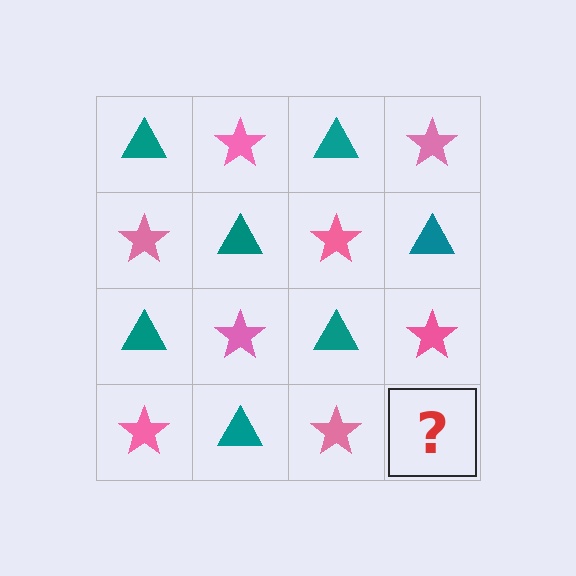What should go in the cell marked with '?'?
The missing cell should contain a teal triangle.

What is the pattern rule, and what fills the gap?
The rule is that it alternates teal triangle and pink star in a checkerboard pattern. The gap should be filled with a teal triangle.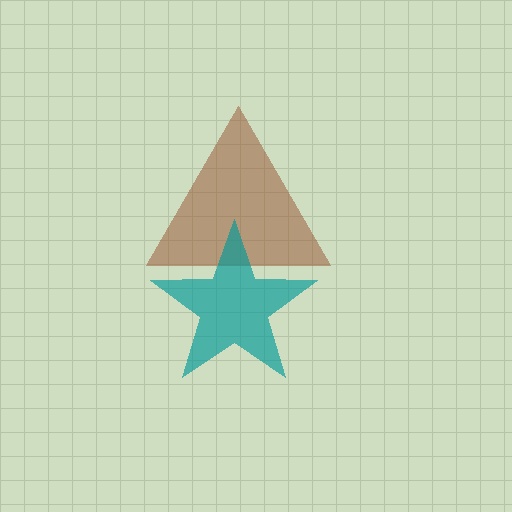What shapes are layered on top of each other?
The layered shapes are: a brown triangle, a teal star.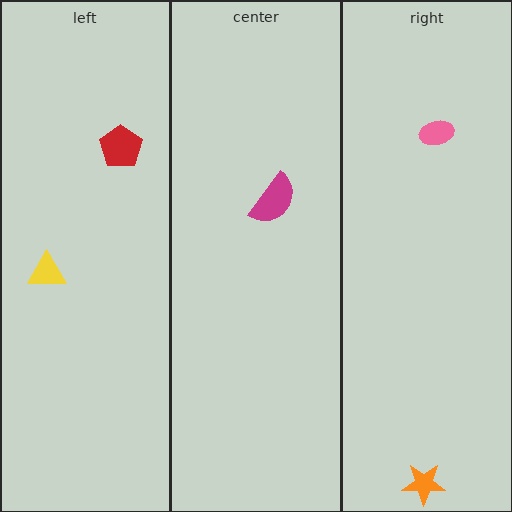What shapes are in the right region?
The pink ellipse, the orange star.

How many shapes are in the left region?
2.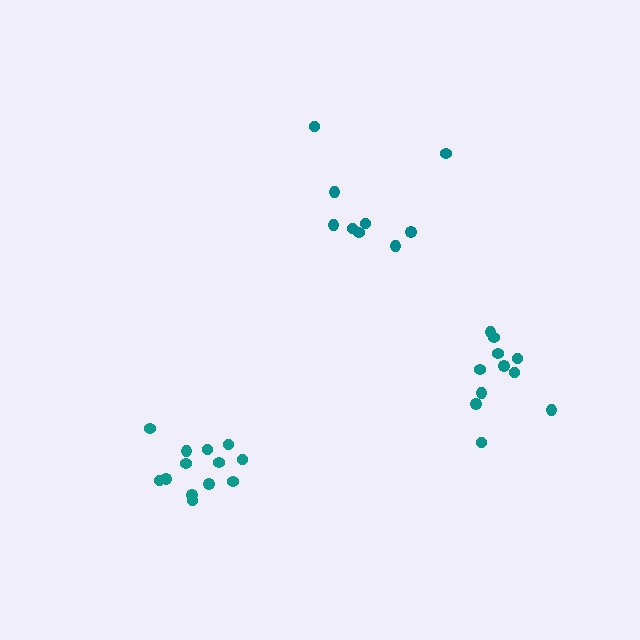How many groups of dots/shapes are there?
There are 3 groups.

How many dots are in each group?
Group 1: 9 dots, Group 2: 13 dots, Group 3: 11 dots (33 total).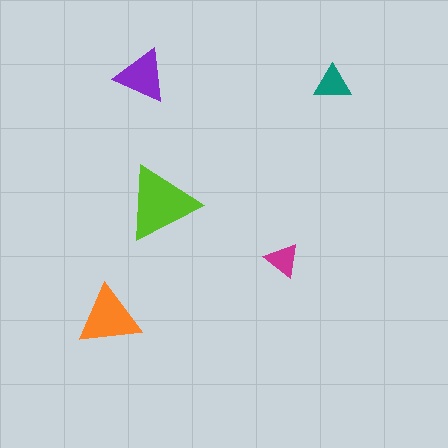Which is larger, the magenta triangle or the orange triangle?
The orange one.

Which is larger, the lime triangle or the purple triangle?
The lime one.